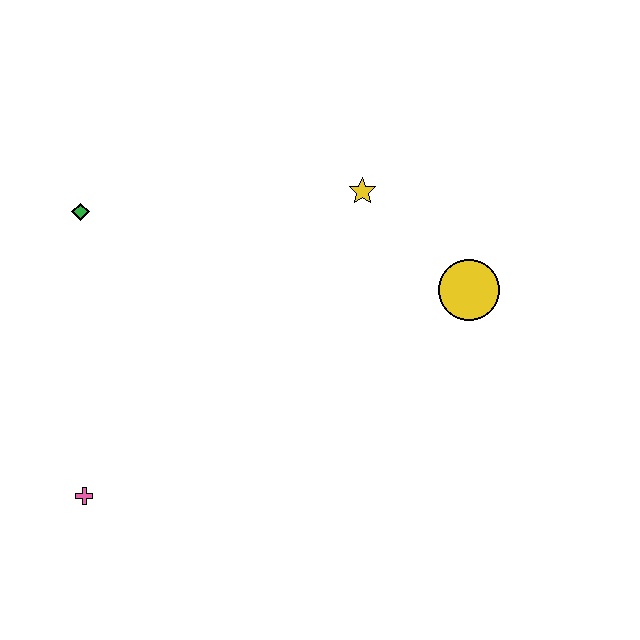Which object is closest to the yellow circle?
The yellow star is closest to the yellow circle.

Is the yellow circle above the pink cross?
Yes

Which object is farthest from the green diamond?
The yellow circle is farthest from the green diamond.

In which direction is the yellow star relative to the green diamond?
The yellow star is to the right of the green diamond.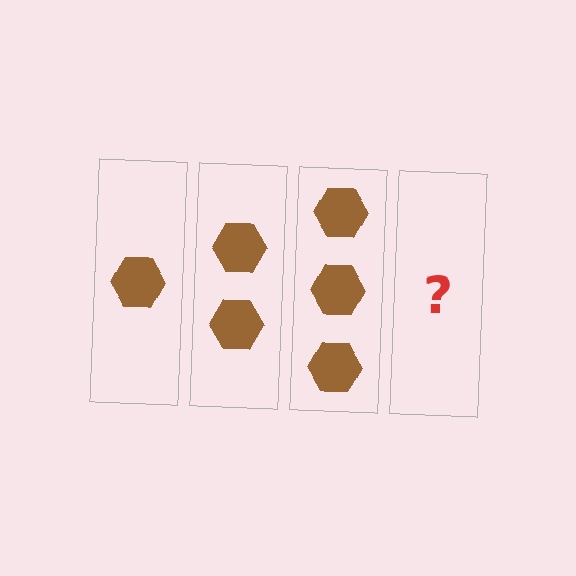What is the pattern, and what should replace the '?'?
The pattern is that each step adds one more hexagon. The '?' should be 4 hexagons.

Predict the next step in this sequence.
The next step is 4 hexagons.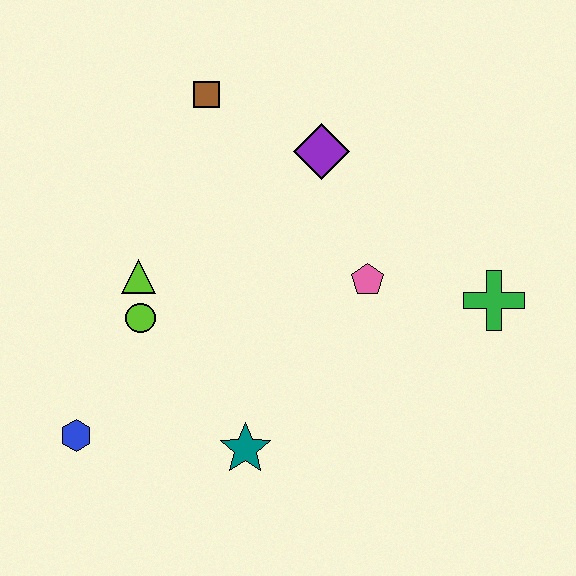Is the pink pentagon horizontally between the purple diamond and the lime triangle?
No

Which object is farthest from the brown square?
The blue hexagon is farthest from the brown square.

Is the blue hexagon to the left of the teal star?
Yes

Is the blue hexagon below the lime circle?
Yes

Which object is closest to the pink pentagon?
The green cross is closest to the pink pentagon.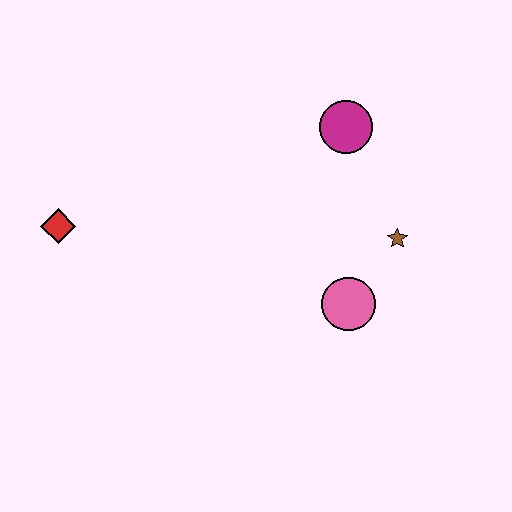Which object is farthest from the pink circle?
The red diamond is farthest from the pink circle.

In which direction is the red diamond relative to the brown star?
The red diamond is to the left of the brown star.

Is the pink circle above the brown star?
No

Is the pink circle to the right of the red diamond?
Yes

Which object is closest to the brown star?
The pink circle is closest to the brown star.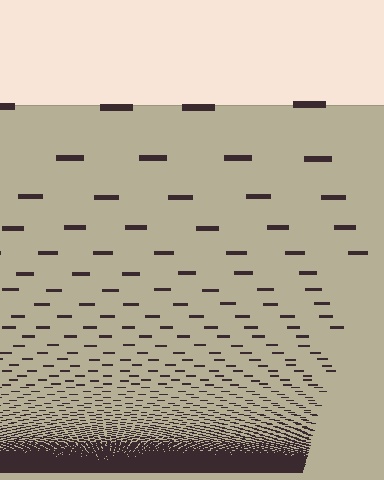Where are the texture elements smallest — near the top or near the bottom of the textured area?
Near the bottom.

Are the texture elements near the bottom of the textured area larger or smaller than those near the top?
Smaller. The gradient is inverted — elements near the bottom are smaller and denser.